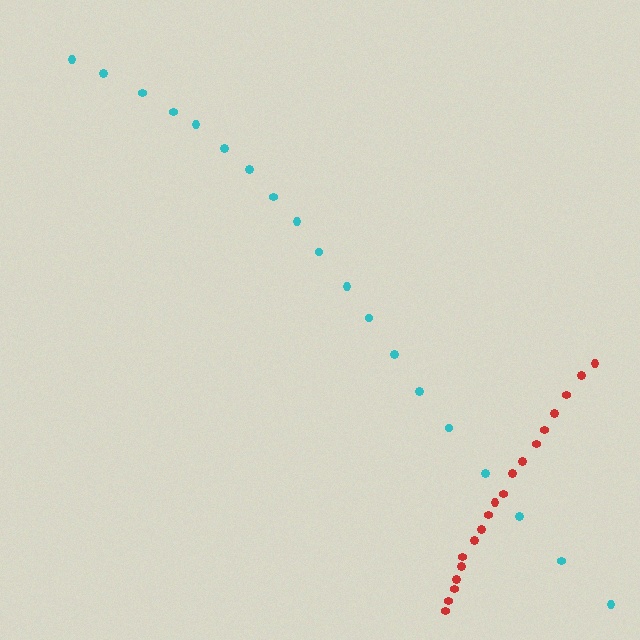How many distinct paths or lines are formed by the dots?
There are 2 distinct paths.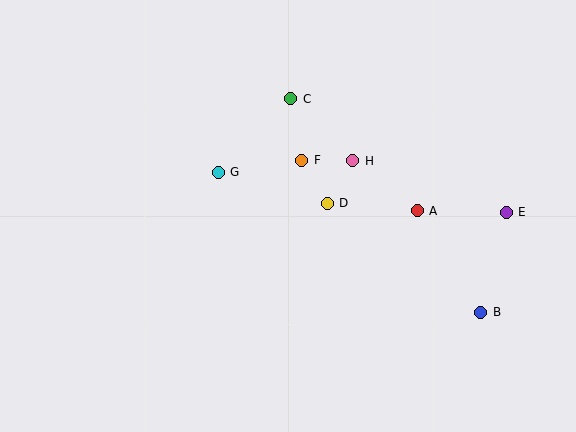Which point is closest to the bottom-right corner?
Point B is closest to the bottom-right corner.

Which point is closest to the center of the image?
Point D at (327, 203) is closest to the center.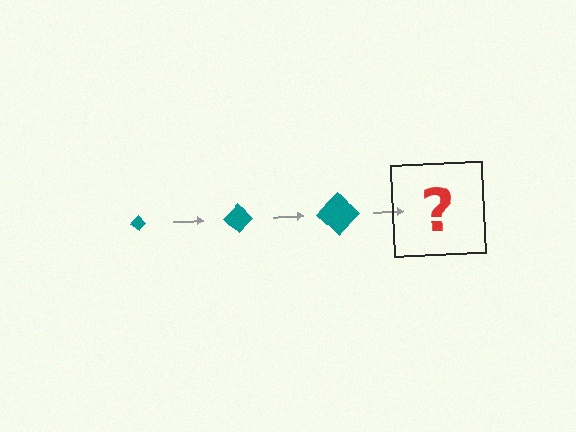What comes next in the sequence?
The next element should be a teal diamond, larger than the previous one.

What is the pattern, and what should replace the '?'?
The pattern is that the diamond gets progressively larger each step. The '?' should be a teal diamond, larger than the previous one.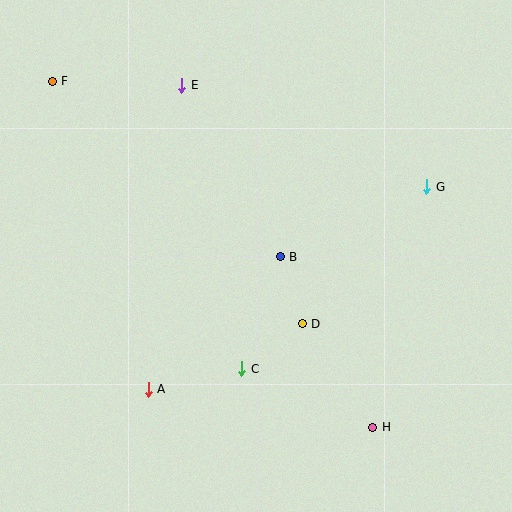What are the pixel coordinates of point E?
Point E is at (182, 85).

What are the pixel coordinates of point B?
Point B is at (280, 257).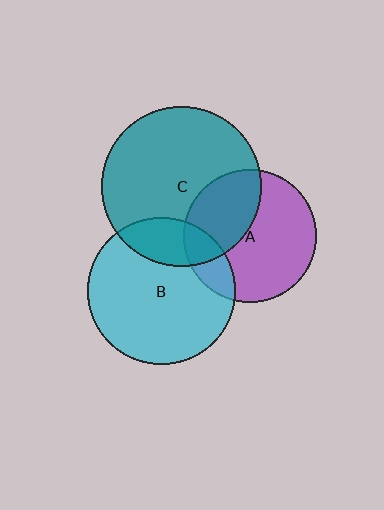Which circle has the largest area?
Circle C (teal).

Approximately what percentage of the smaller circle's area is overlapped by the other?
Approximately 20%.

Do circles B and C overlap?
Yes.